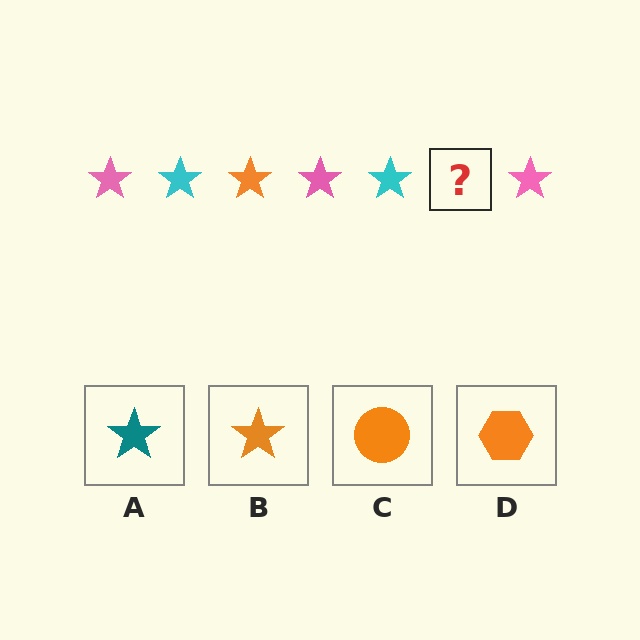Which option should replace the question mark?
Option B.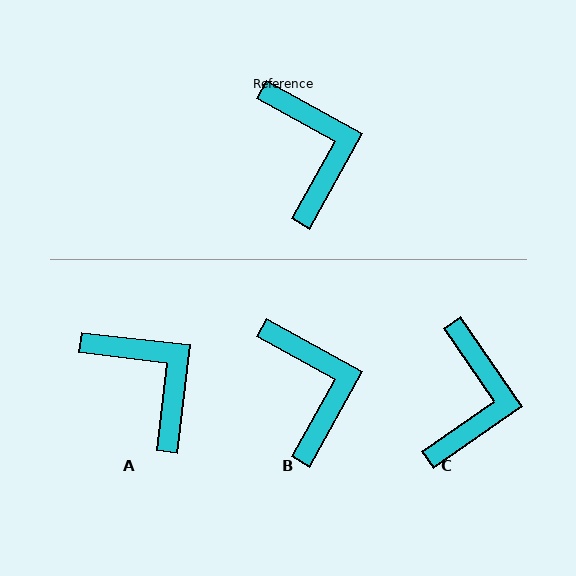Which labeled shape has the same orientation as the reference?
B.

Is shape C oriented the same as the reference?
No, it is off by about 26 degrees.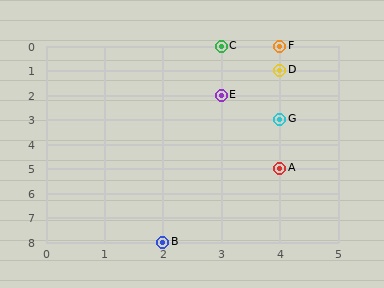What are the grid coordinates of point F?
Point F is at grid coordinates (4, 0).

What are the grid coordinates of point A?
Point A is at grid coordinates (4, 5).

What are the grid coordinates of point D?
Point D is at grid coordinates (4, 1).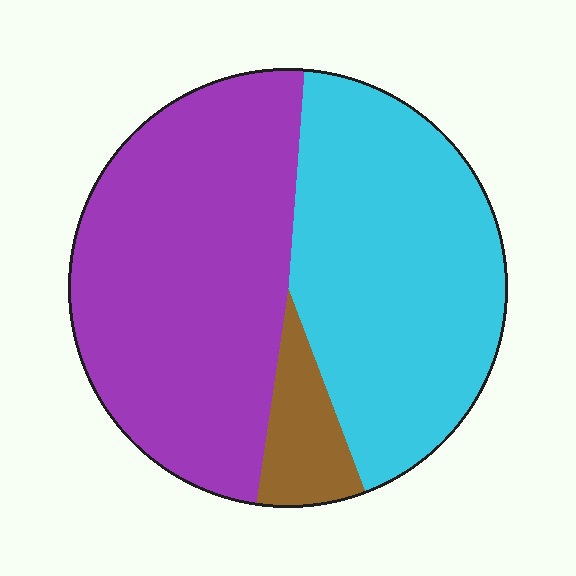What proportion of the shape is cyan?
Cyan takes up about two fifths (2/5) of the shape.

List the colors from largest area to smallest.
From largest to smallest: purple, cyan, brown.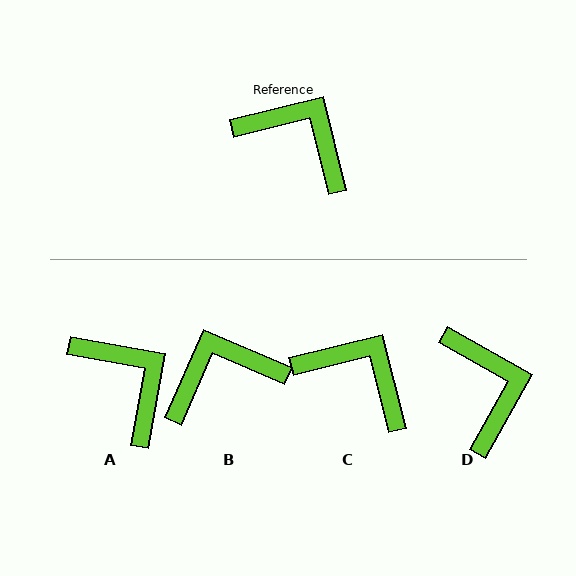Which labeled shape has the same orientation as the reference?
C.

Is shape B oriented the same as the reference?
No, it is off by about 53 degrees.